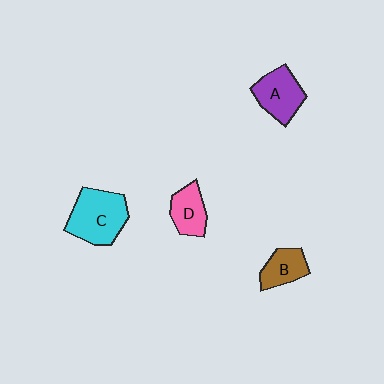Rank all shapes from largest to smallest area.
From largest to smallest: C (cyan), A (purple), D (pink), B (brown).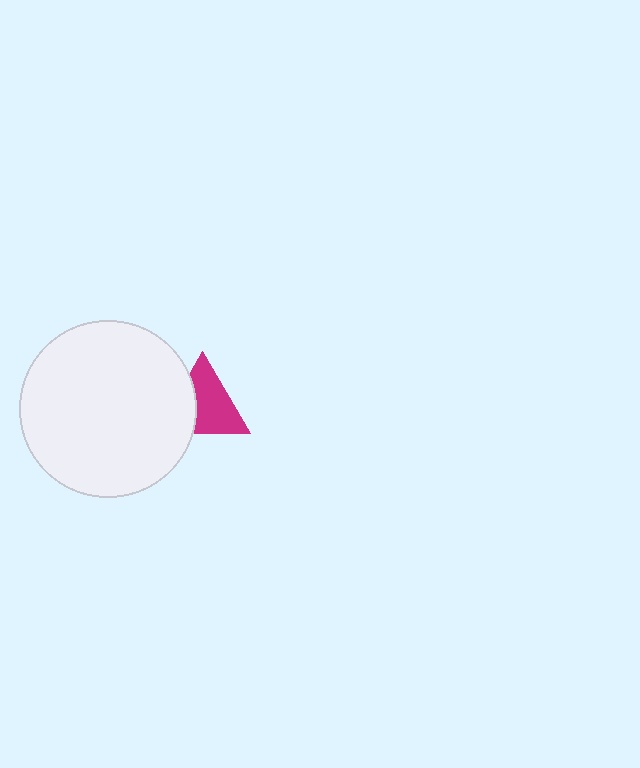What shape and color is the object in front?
The object in front is a white circle.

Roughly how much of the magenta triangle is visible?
Most of it is visible (roughly 65%).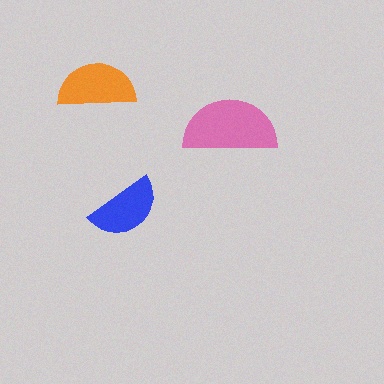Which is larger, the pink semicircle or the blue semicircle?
The pink one.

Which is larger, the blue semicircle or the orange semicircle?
The orange one.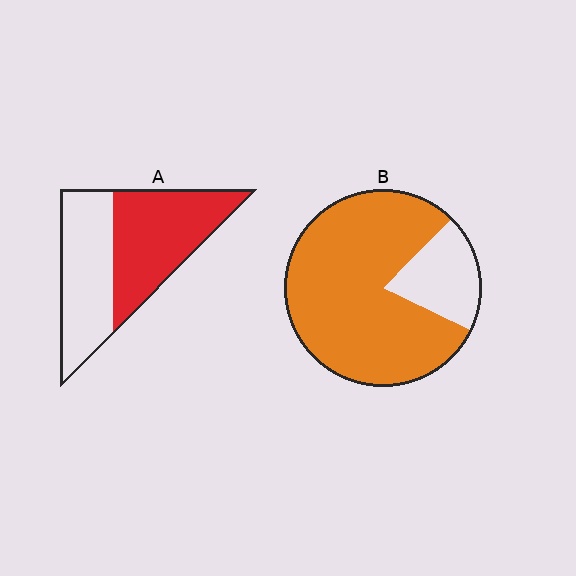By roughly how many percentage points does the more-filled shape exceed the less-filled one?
By roughly 25 percentage points (B over A).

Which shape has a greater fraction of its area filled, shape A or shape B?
Shape B.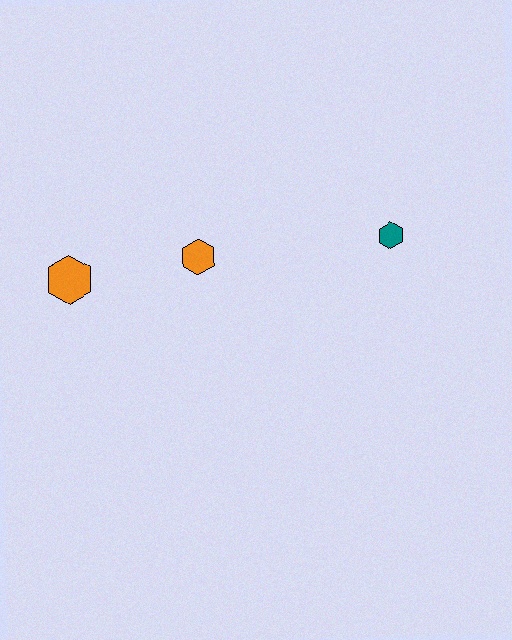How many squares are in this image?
There are no squares.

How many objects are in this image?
There are 3 objects.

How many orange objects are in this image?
There are 2 orange objects.